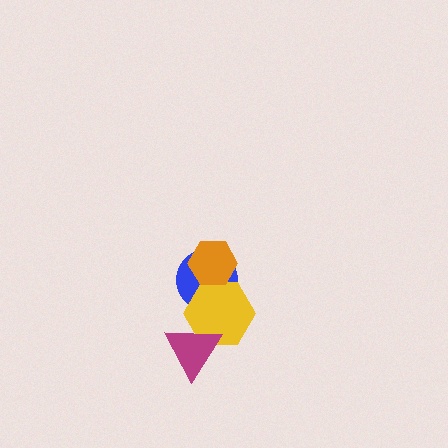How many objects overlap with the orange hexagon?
2 objects overlap with the orange hexagon.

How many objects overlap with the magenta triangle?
1 object overlaps with the magenta triangle.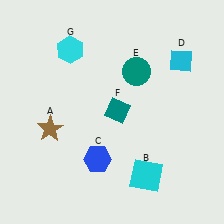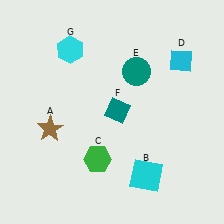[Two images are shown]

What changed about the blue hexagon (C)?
In Image 1, C is blue. In Image 2, it changed to green.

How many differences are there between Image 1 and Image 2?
There is 1 difference between the two images.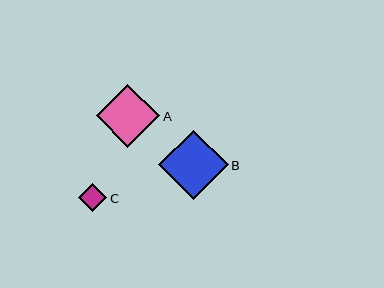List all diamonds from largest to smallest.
From largest to smallest: B, A, C.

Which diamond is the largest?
Diamond B is the largest with a size of approximately 70 pixels.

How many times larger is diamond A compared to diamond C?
Diamond A is approximately 2.3 times the size of diamond C.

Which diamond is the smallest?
Diamond C is the smallest with a size of approximately 28 pixels.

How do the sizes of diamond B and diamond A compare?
Diamond B and diamond A are approximately the same size.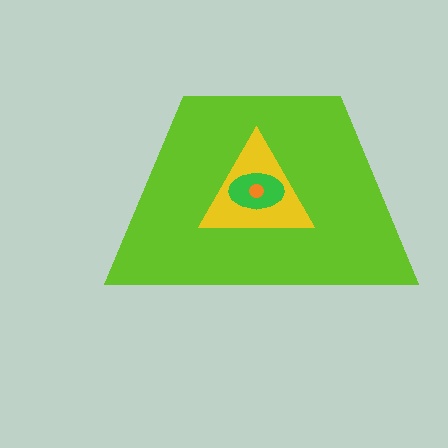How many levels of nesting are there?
4.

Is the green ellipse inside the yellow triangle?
Yes.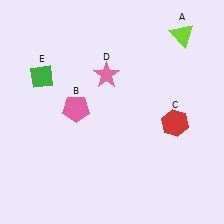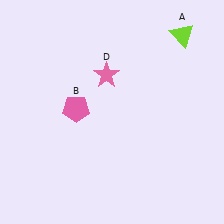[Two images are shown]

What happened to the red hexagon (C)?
The red hexagon (C) was removed in Image 2. It was in the bottom-right area of Image 1.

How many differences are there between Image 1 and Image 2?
There are 2 differences between the two images.